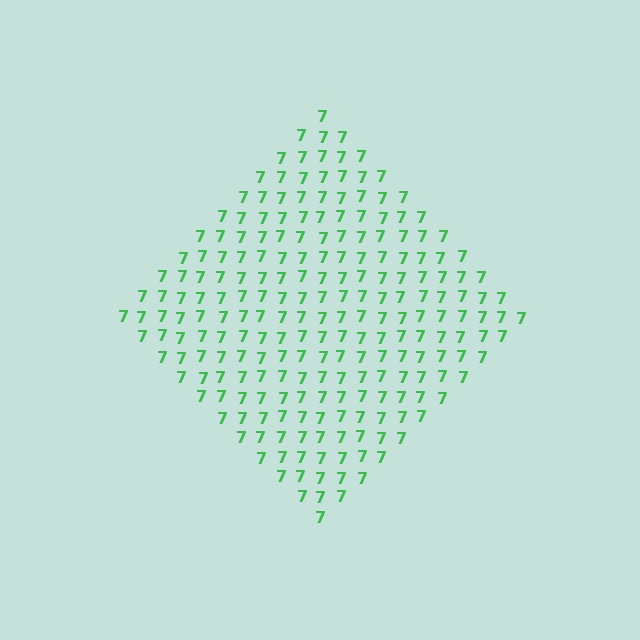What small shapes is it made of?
It is made of small digit 7's.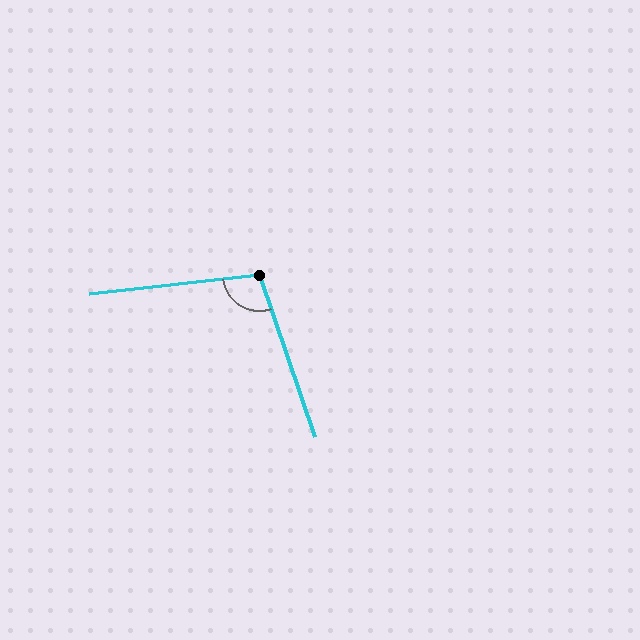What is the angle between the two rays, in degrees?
Approximately 102 degrees.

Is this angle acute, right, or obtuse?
It is obtuse.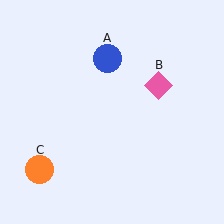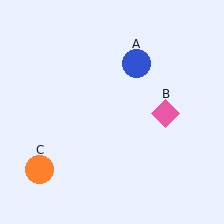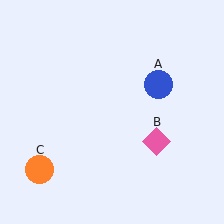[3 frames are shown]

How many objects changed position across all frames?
2 objects changed position: blue circle (object A), pink diamond (object B).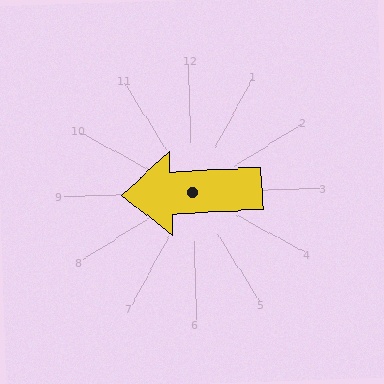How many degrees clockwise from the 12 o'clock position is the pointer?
Approximately 269 degrees.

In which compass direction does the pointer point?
West.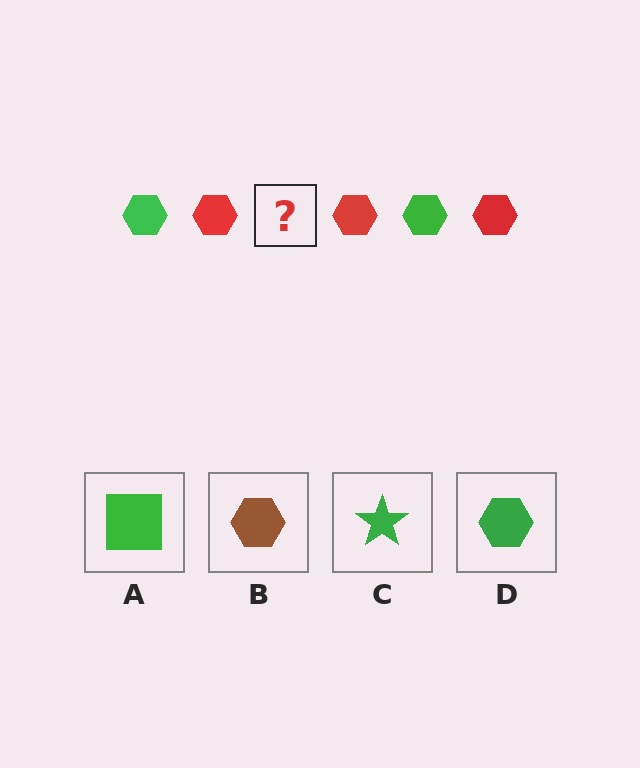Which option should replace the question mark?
Option D.